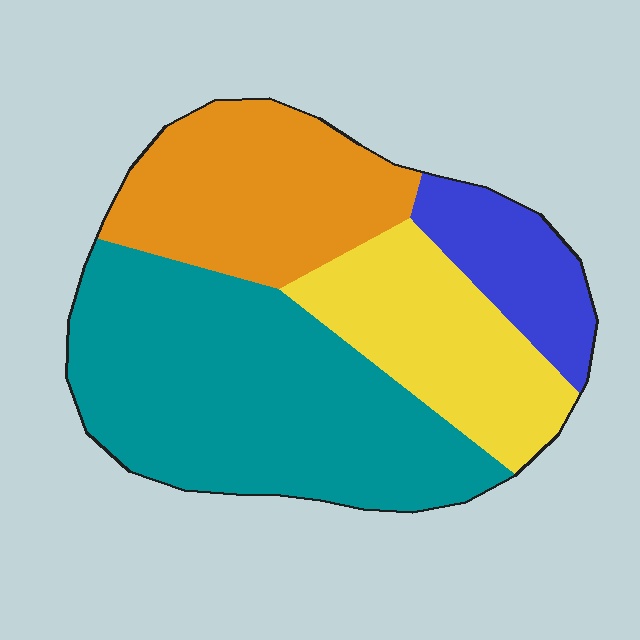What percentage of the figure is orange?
Orange takes up about one quarter (1/4) of the figure.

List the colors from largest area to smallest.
From largest to smallest: teal, orange, yellow, blue.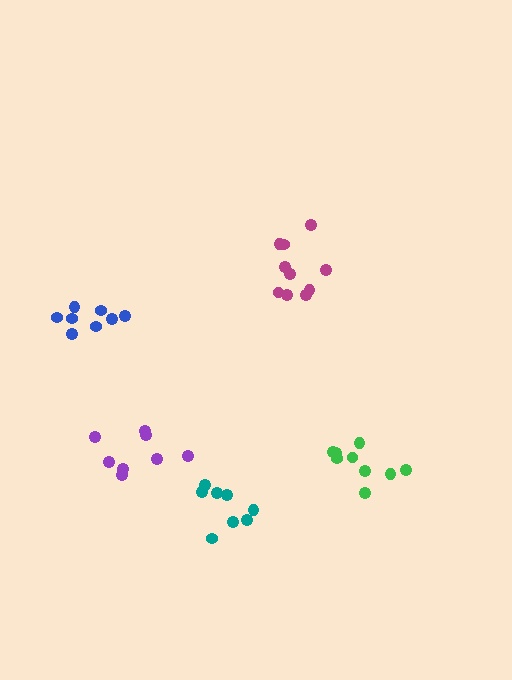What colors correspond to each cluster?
The clusters are colored: magenta, purple, blue, green, teal.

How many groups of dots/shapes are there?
There are 5 groups.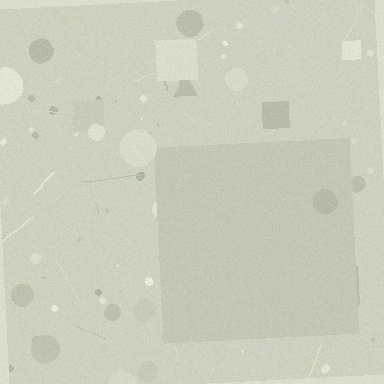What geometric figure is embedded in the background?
A square is embedded in the background.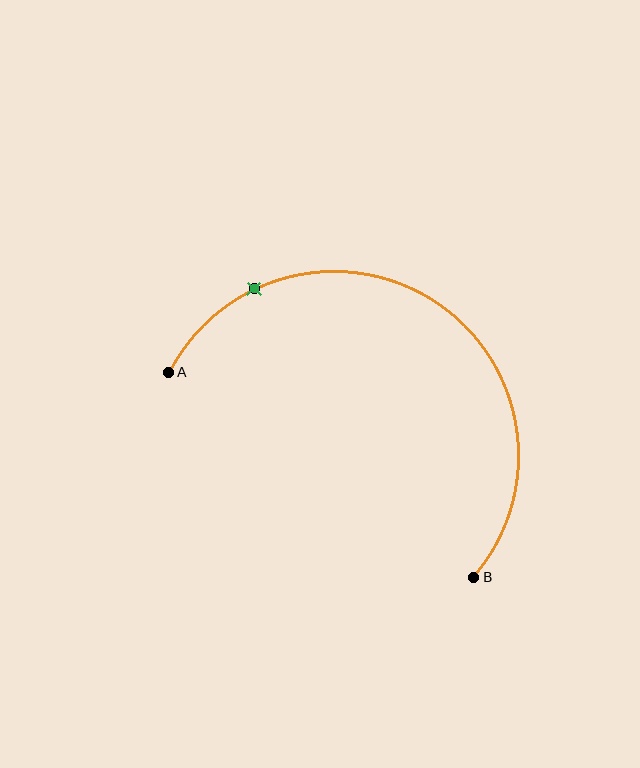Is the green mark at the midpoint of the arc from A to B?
No. The green mark lies on the arc but is closer to endpoint A. The arc midpoint would be at the point on the curve equidistant along the arc from both A and B.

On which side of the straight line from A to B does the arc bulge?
The arc bulges above and to the right of the straight line connecting A and B.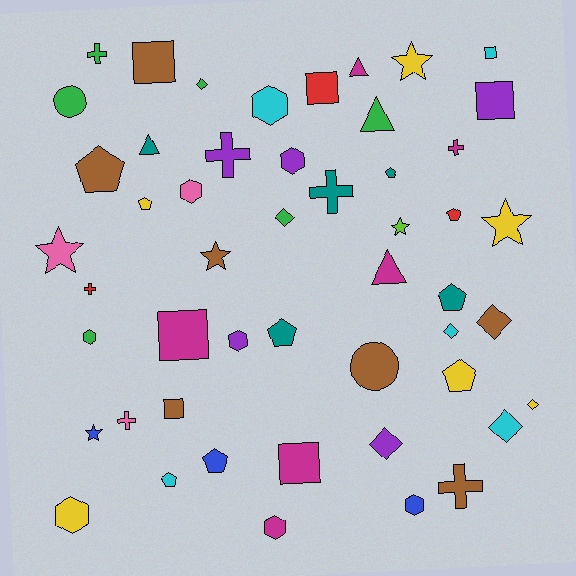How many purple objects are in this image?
There are 5 purple objects.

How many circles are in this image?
There are 2 circles.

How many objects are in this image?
There are 50 objects.